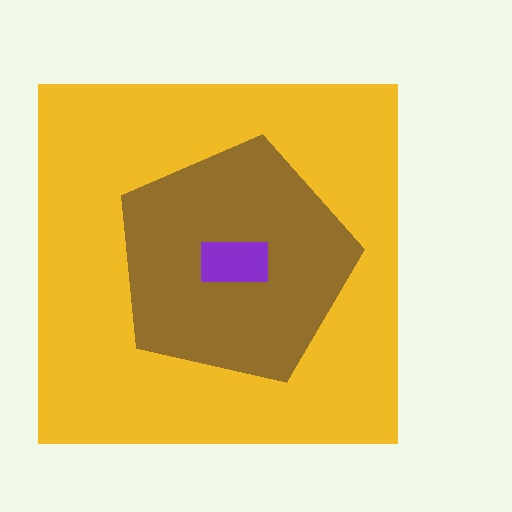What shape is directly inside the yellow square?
The brown pentagon.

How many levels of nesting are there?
3.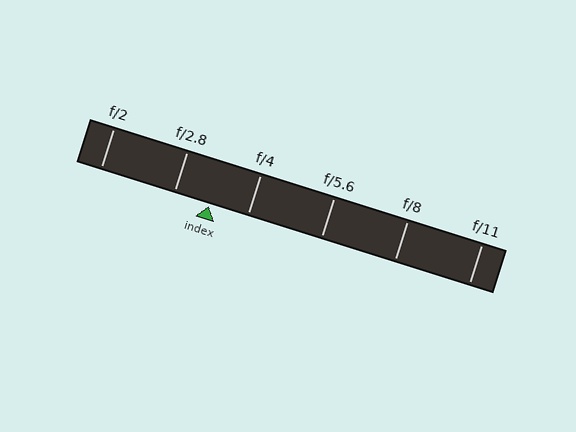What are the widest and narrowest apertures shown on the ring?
The widest aperture shown is f/2 and the narrowest is f/11.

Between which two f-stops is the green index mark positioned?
The index mark is between f/2.8 and f/4.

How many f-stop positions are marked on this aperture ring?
There are 6 f-stop positions marked.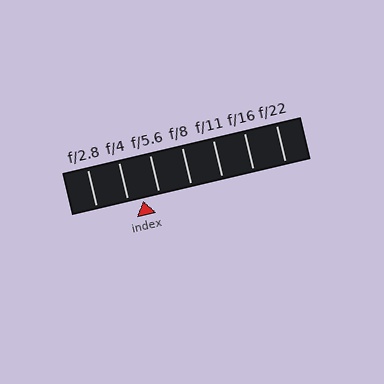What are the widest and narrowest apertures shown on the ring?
The widest aperture shown is f/2.8 and the narrowest is f/22.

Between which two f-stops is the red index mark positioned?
The index mark is between f/4 and f/5.6.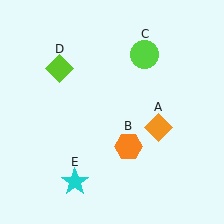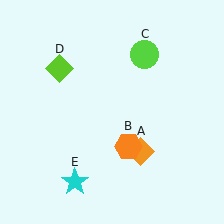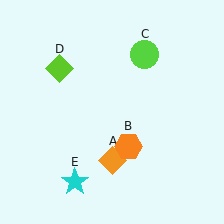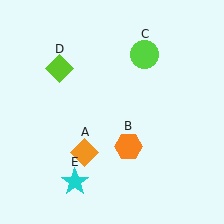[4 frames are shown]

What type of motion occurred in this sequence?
The orange diamond (object A) rotated clockwise around the center of the scene.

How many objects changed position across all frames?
1 object changed position: orange diamond (object A).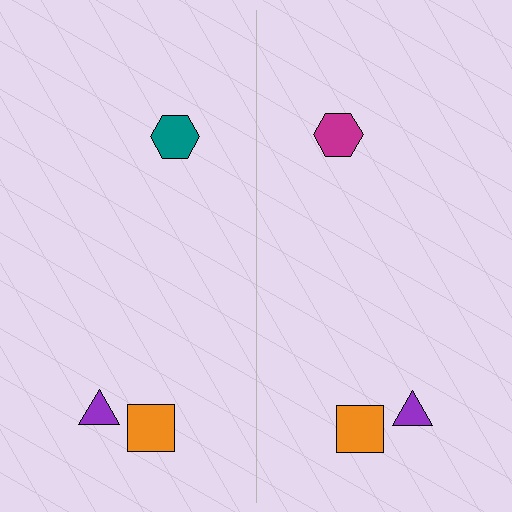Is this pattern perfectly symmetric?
No, the pattern is not perfectly symmetric. The magenta hexagon on the right side breaks the symmetry — its mirror counterpart is teal.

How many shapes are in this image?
There are 6 shapes in this image.